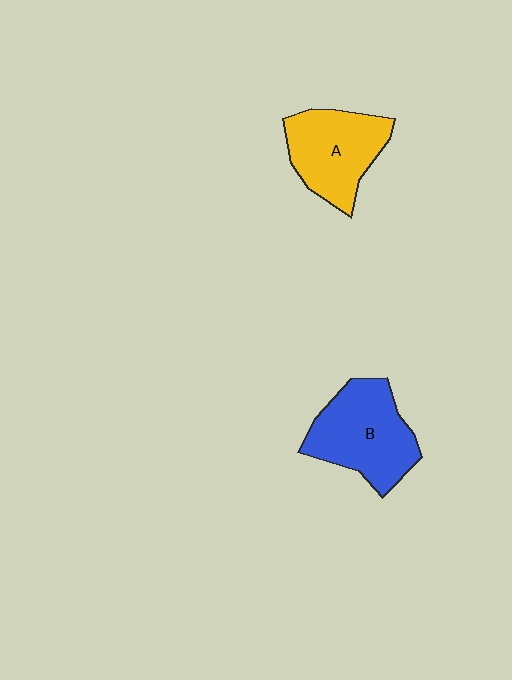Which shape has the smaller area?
Shape A (yellow).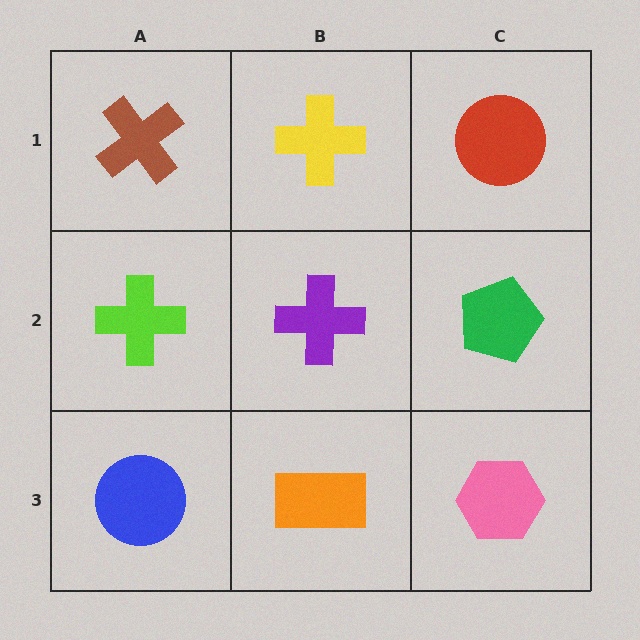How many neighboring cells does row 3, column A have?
2.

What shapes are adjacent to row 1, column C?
A green pentagon (row 2, column C), a yellow cross (row 1, column B).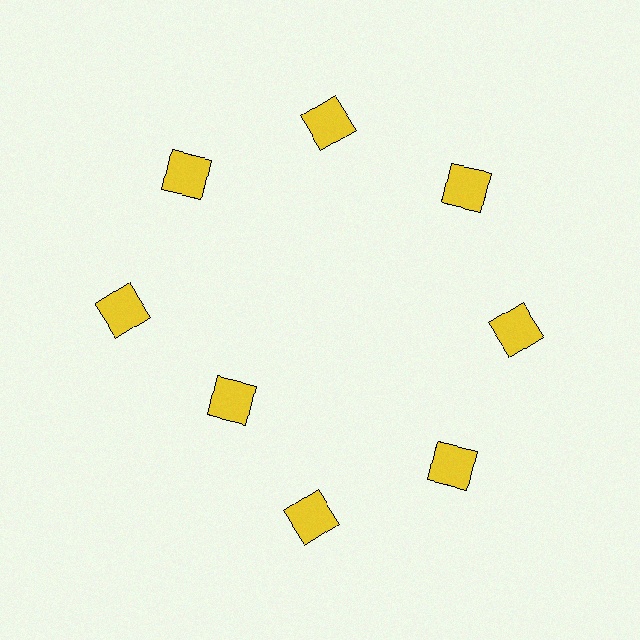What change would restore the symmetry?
The symmetry would be restored by moving it outward, back onto the ring so that all 8 squares sit at equal angles and equal distance from the center.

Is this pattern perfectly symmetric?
No. The 8 yellow squares are arranged in a ring, but one element near the 8 o'clock position is pulled inward toward the center, breaking the 8-fold rotational symmetry.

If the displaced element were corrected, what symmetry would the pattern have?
It would have 8-fold rotational symmetry — the pattern would map onto itself every 45 degrees.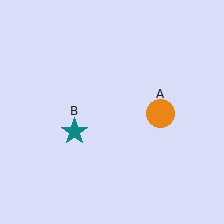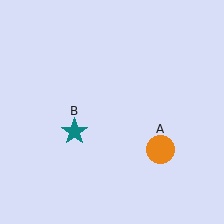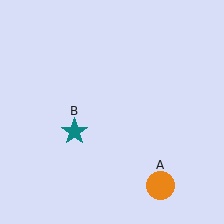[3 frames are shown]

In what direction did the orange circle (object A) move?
The orange circle (object A) moved down.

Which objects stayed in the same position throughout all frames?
Teal star (object B) remained stationary.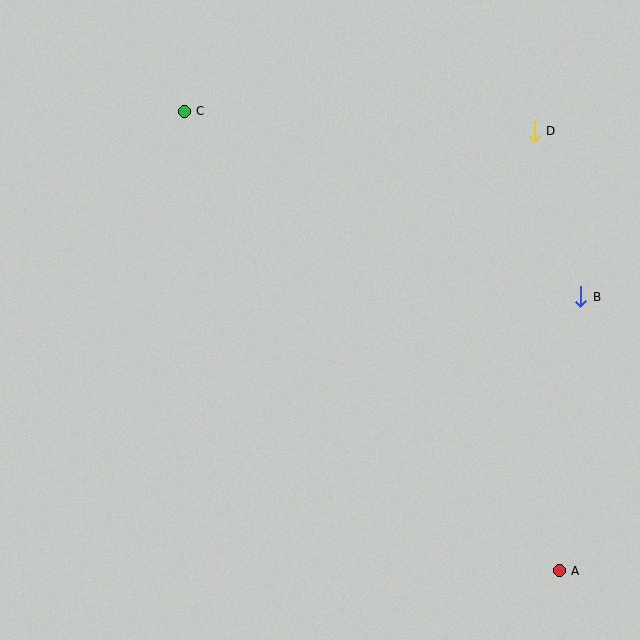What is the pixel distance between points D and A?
The distance between D and A is 440 pixels.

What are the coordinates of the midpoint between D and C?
The midpoint between D and C is at (359, 121).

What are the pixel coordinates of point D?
Point D is at (534, 131).